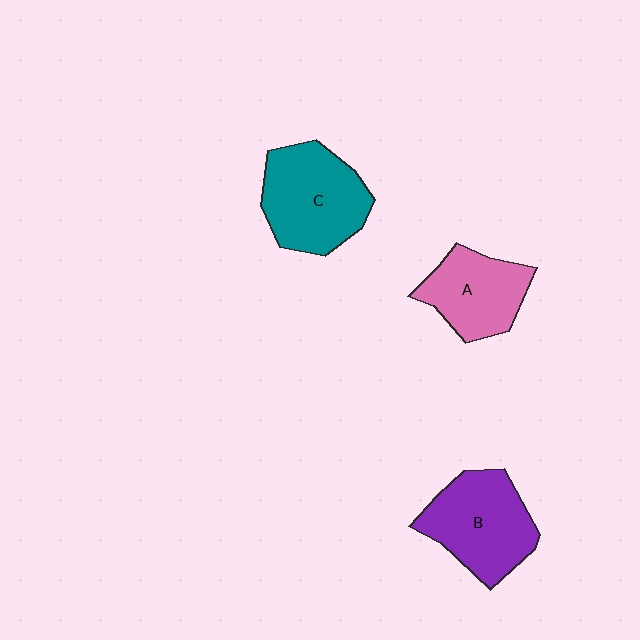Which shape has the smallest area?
Shape A (pink).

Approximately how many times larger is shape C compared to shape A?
Approximately 1.3 times.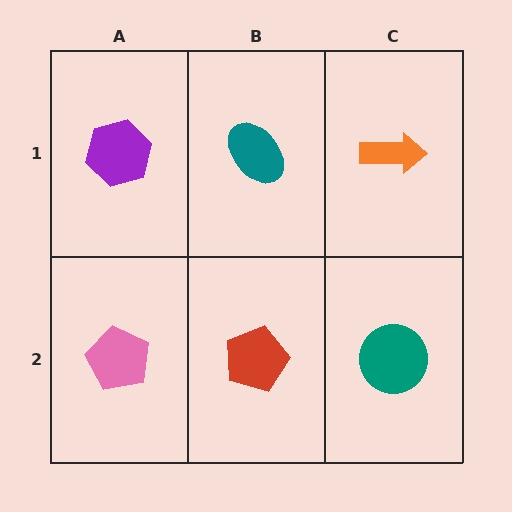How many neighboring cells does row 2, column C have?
2.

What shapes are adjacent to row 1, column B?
A red pentagon (row 2, column B), a purple hexagon (row 1, column A), an orange arrow (row 1, column C).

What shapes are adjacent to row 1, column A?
A pink pentagon (row 2, column A), a teal ellipse (row 1, column B).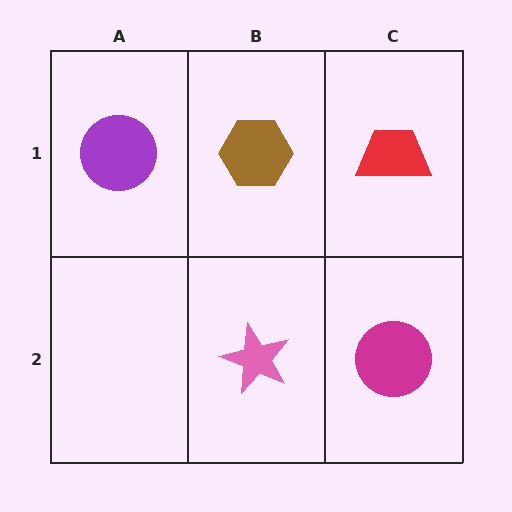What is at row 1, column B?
A brown hexagon.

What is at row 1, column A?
A purple circle.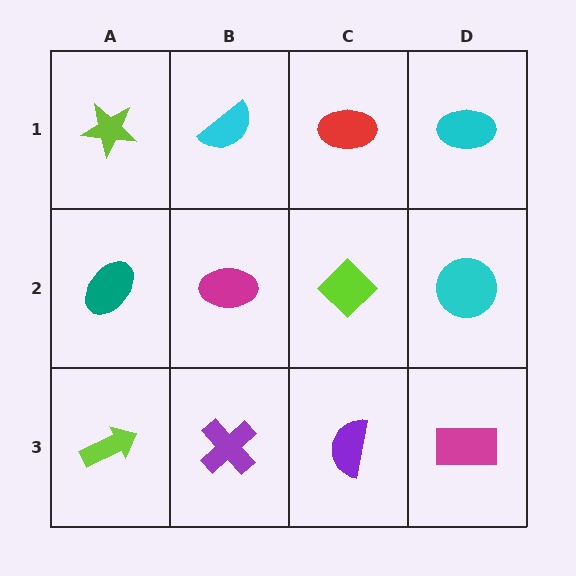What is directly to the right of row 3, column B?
A purple semicircle.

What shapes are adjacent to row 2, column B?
A cyan semicircle (row 1, column B), a purple cross (row 3, column B), a teal ellipse (row 2, column A), a lime diamond (row 2, column C).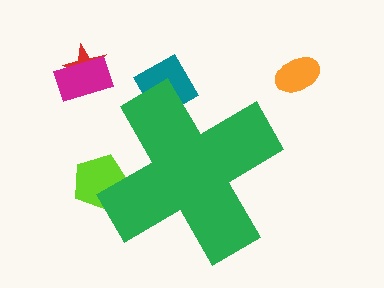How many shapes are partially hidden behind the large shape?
2 shapes are partially hidden.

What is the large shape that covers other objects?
A green cross.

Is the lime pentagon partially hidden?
Yes, the lime pentagon is partially hidden behind the green cross.